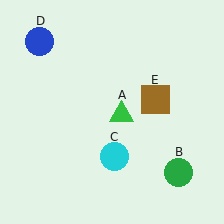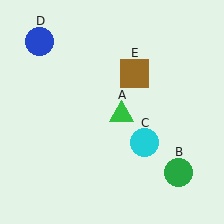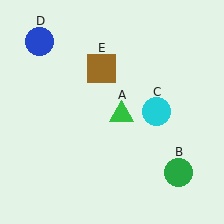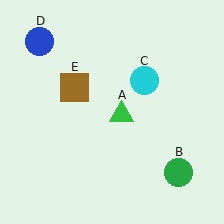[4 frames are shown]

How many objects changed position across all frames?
2 objects changed position: cyan circle (object C), brown square (object E).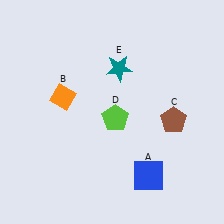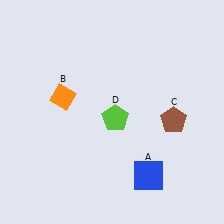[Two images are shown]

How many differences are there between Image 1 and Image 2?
There is 1 difference between the two images.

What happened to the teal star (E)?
The teal star (E) was removed in Image 2. It was in the top-right area of Image 1.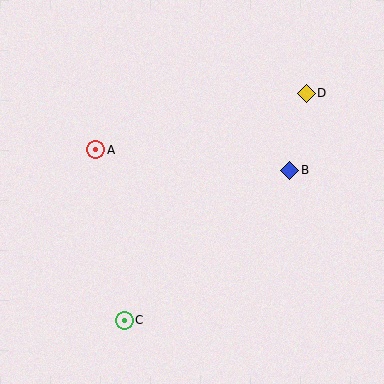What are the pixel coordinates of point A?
Point A is at (96, 150).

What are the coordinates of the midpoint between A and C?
The midpoint between A and C is at (110, 235).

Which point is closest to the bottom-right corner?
Point B is closest to the bottom-right corner.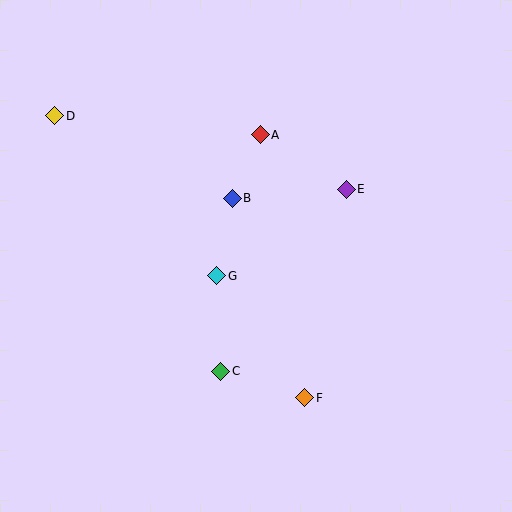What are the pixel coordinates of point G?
Point G is at (217, 276).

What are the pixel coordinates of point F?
Point F is at (305, 398).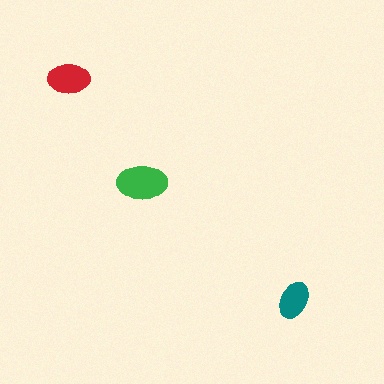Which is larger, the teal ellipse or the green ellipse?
The green one.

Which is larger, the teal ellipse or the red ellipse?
The red one.